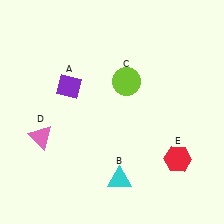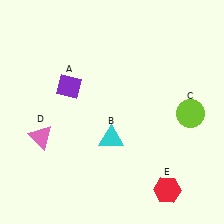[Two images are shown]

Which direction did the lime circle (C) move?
The lime circle (C) moved right.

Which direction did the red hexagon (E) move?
The red hexagon (E) moved down.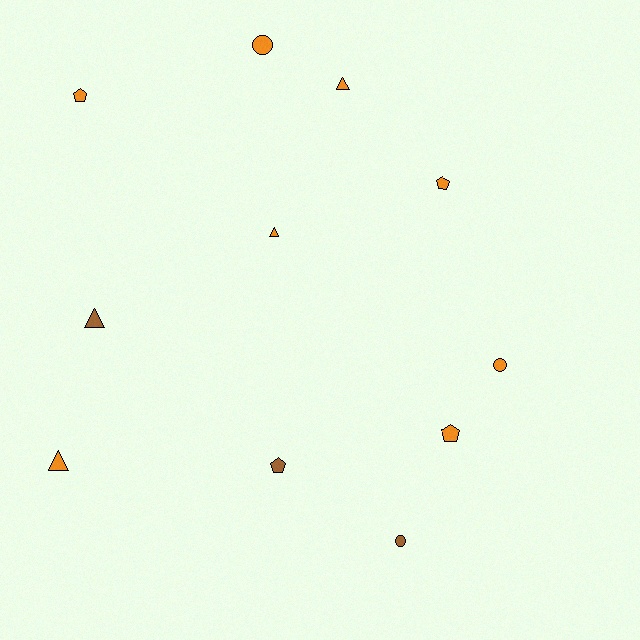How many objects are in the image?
There are 11 objects.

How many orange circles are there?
There are 2 orange circles.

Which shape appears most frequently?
Triangle, with 4 objects.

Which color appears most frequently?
Orange, with 8 objects.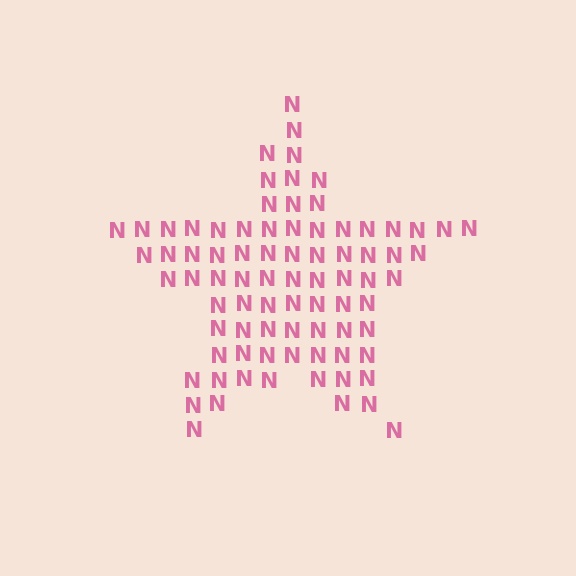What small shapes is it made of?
It is made of small letter N's.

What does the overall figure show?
The overall figure shows a star.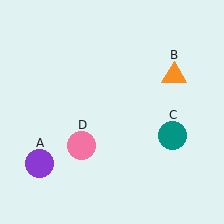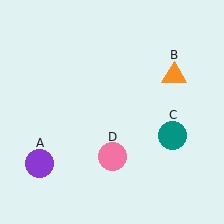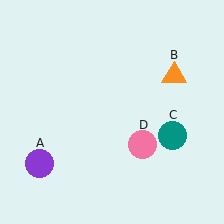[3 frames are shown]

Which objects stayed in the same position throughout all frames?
Purple circle (object A) and orange triangle (object B) and teal circle (object C) remained stationary.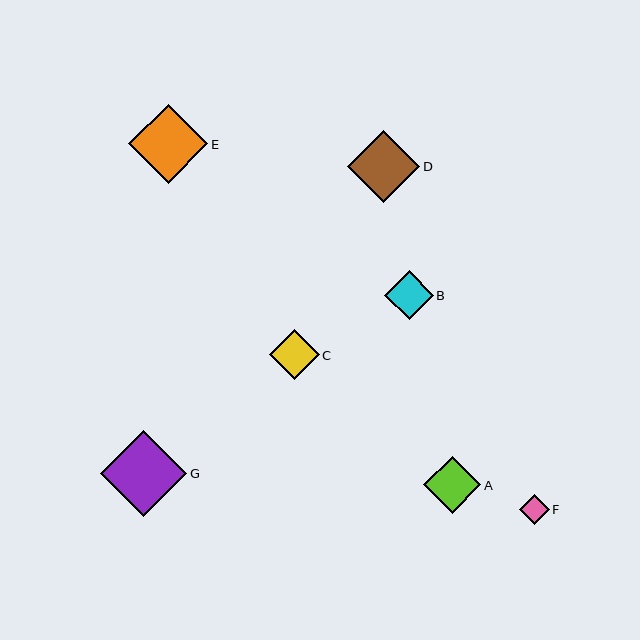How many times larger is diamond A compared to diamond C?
Diamond A is approximately 1.2 times the size of diamond C.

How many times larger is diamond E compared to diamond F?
Diamond E is approximately 2.6 times the size of diamond F.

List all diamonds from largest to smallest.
From largest to smallest: G, E, D, A, C, B, F.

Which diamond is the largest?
Diamond G is the largest with a size of approximately 86 pixels.